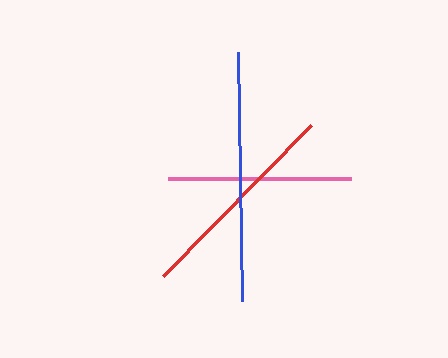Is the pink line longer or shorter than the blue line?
The blue line is longer than the pink line.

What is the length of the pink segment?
The pink segment is approximately 184 pixels long.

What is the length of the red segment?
The red segment is approximately 212 pixels long.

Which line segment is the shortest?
The pink line is the shortest at approximately 184 pixels.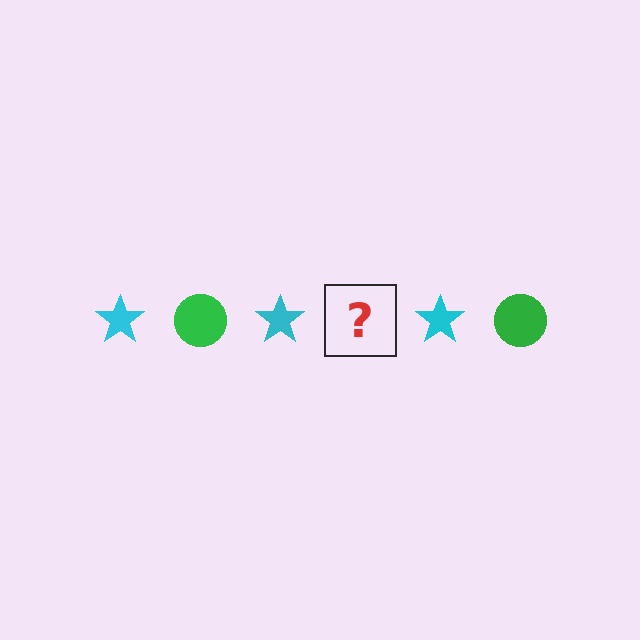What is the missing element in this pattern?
The missing element is a green circle.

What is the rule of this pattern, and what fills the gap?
The rule is that the pattern alternates between cyan star and green circle. The gap should be filled with a green circle.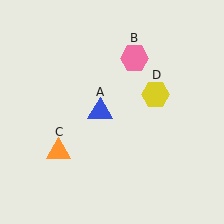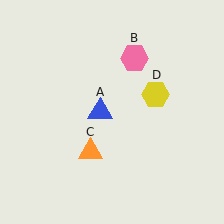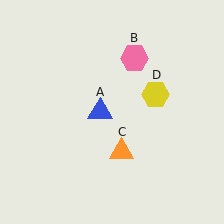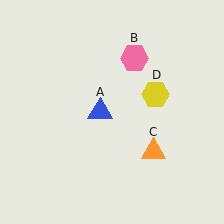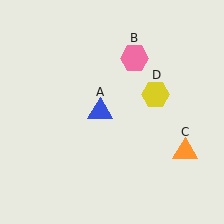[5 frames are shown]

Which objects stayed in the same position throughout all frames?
Blue triangle (object A) and pink hexagon (object B) and yellow hexagon (object D) remained stationary.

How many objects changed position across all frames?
1 object changed position: orange triangle (object C).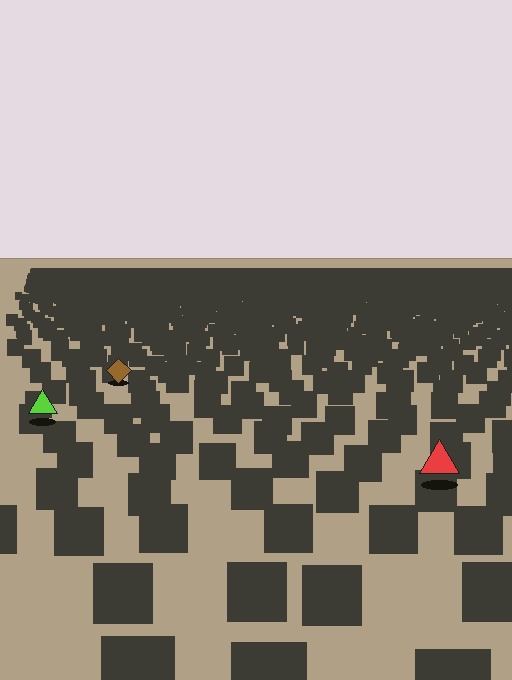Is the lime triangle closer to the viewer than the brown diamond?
Yes. The lime triangle is closer — you can tell from the texture gradient: the ground texture is coarser near it.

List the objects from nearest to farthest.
From nearest to farthest: the red triangle, the lime triangle, the brown diamond.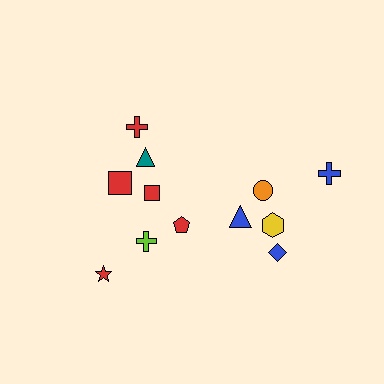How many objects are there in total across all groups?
There are 12 objects.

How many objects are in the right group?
There are 5 objects.